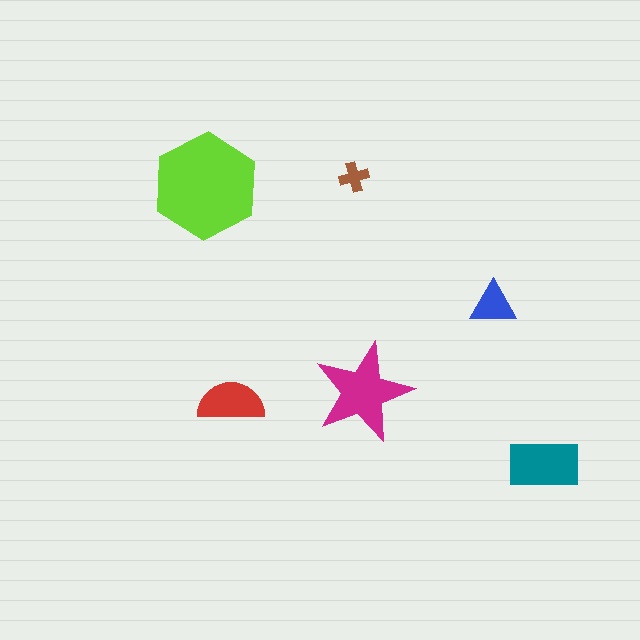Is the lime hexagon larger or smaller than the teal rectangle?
Larger.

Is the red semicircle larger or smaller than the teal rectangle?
Smaller.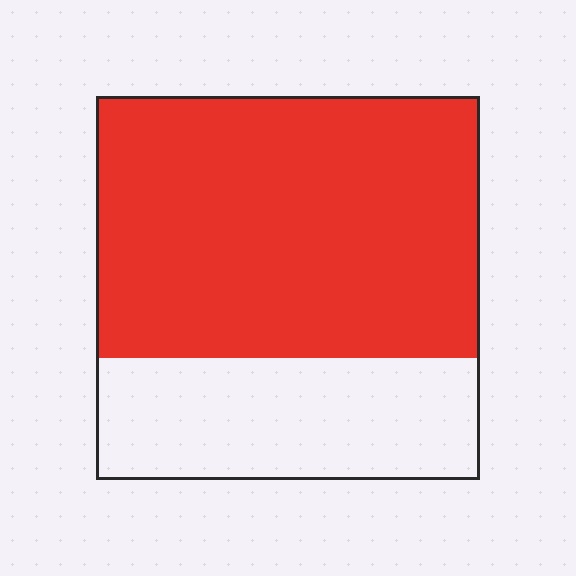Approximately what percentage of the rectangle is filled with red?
Approximately 70%.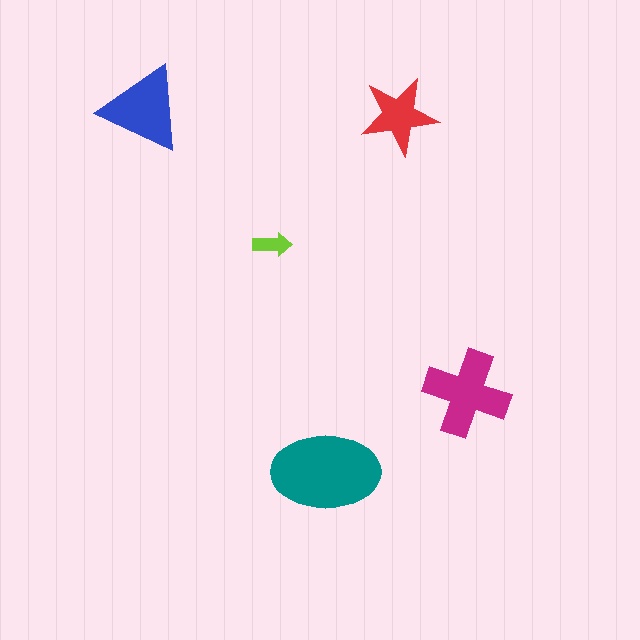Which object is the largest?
The teal ellipse.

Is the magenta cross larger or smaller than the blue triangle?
Larger.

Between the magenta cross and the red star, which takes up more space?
The magenta cross.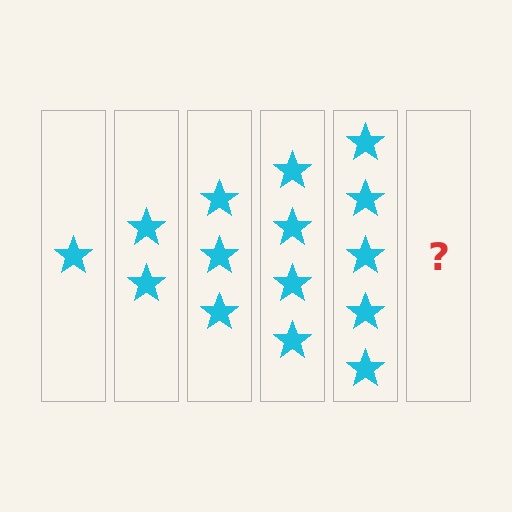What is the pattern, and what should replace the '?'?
The pattern is that each step adds one more star. The '?' should be 6 stars.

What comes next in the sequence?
The next element should be 6 stars.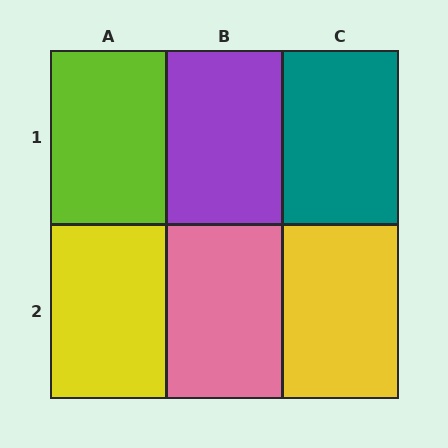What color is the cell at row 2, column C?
Yellow.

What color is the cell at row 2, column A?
Yellow.